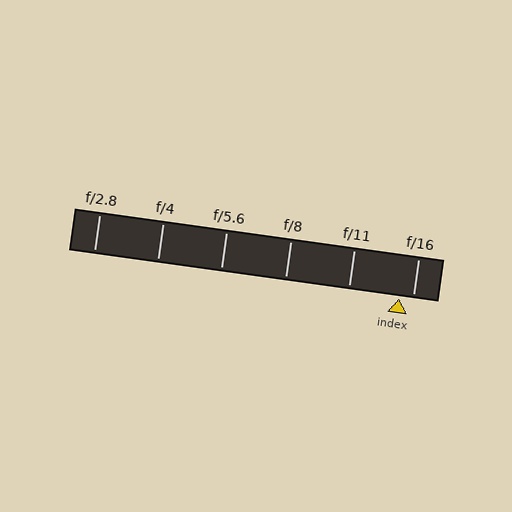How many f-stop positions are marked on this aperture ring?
There are 6 f-stop positions marked.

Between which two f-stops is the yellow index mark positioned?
The index mark is between f/11 and f/16.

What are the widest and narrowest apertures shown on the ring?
The widest aperture shown is f/2.8 and the narrowest is f/16.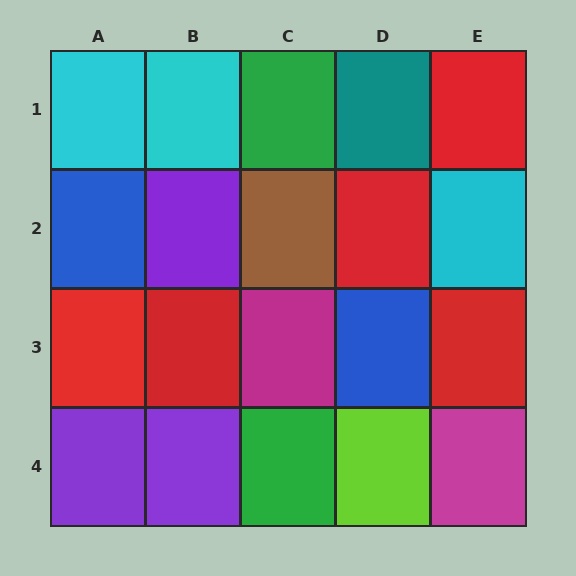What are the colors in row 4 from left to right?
Purple, purple, green, lime, magenta.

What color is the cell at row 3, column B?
Red.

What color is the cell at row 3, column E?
Red.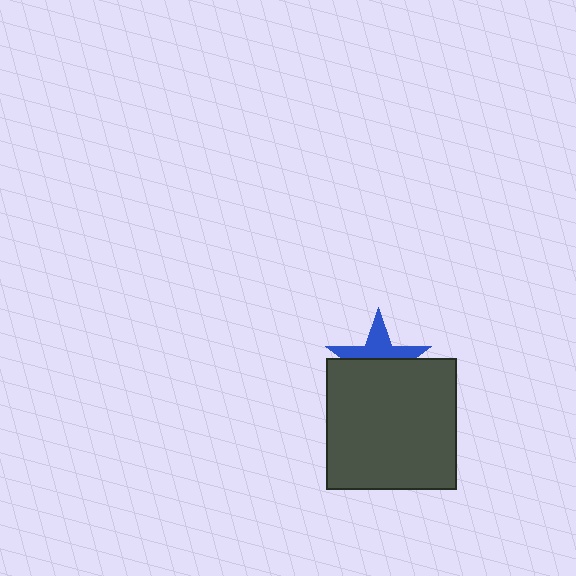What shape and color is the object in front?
The object in front is a dark gray square.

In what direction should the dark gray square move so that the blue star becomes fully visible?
The dark gray square should move down. That is the shortest direction to clear the overlap and leave the blue star fully visible.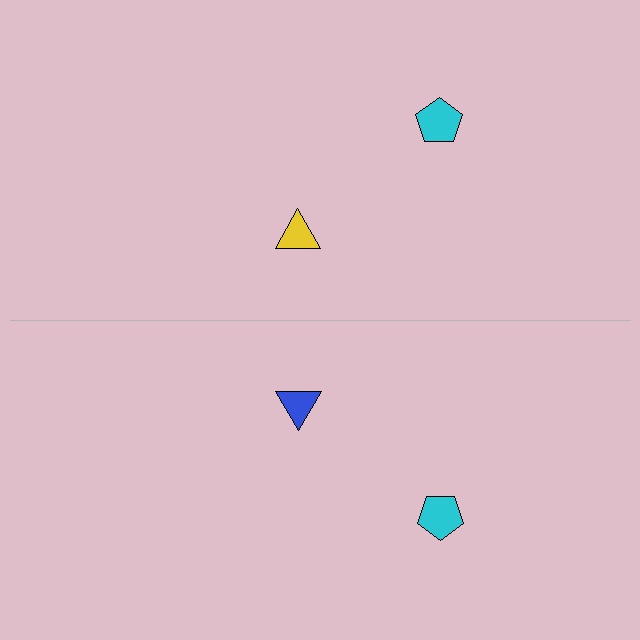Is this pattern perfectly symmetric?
No, the pattern is not perfectly symmetric. The blue triangle on the bottom side breaks the symmetry — its mirror counterpart is yellow.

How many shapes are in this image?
There are 4 shapes in this image.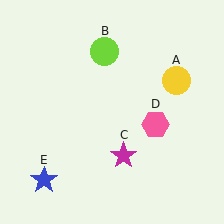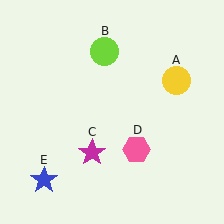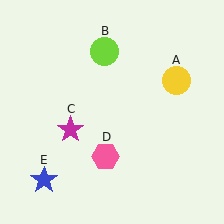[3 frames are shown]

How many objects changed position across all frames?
2 objects changed position: magenta star (object C), pink hexagon (object D).